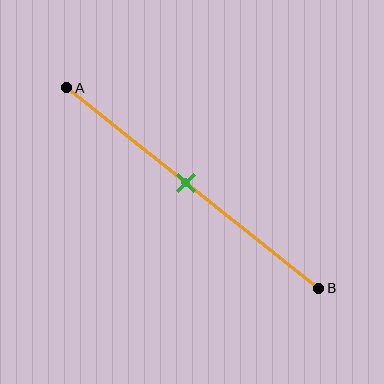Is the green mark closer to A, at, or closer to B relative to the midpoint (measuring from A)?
The green mark is approximately at the midpoint of segment AB.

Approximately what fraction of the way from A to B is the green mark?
The green mark is approximately 45% of the way from A to B.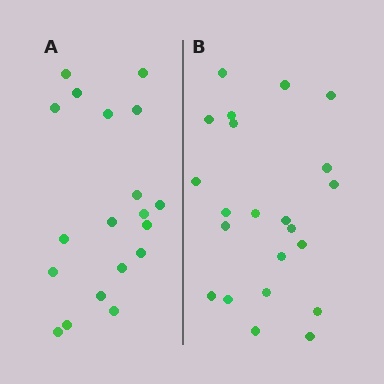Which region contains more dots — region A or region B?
Region B (the right region) has more dots.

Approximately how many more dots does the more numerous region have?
Region B has just a few more — roughly 2 or 3 more dots than region A.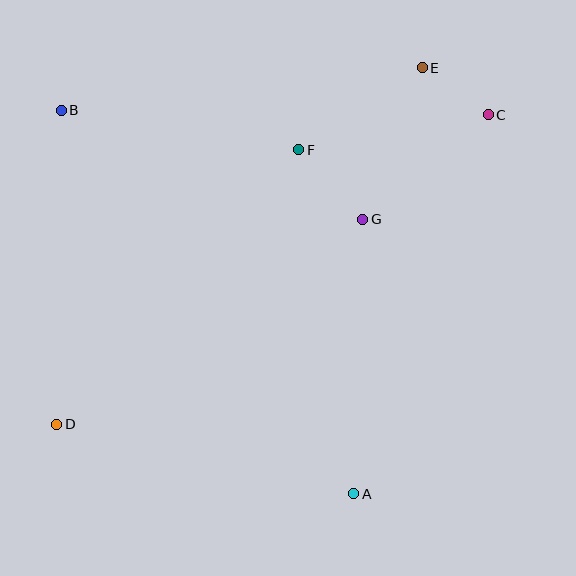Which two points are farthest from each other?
Points C and D are farthest from each other.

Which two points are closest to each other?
Points C and E are closest to each other.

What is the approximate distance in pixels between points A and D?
The distance between A and D is approximately 305 pixels.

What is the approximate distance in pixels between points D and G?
The distance between D and G is approximately 368 pixels.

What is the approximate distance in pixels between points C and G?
The distance between C and G is approximately 163 pixels.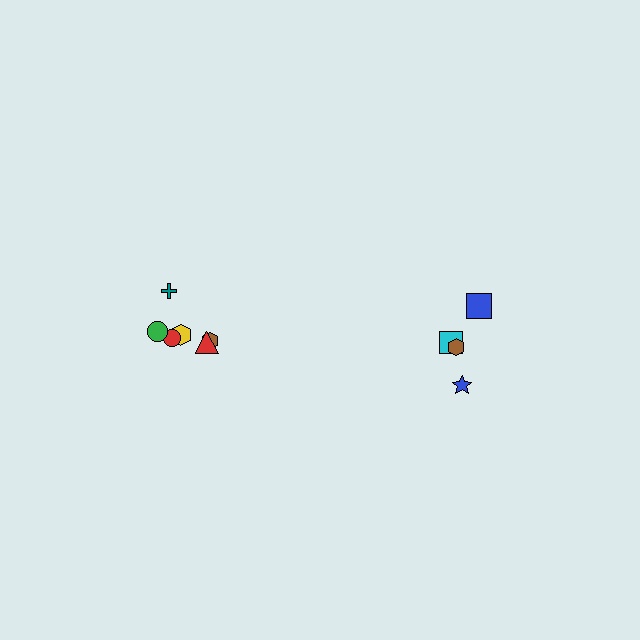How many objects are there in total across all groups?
There are 10 objects.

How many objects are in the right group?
There are 4 objects.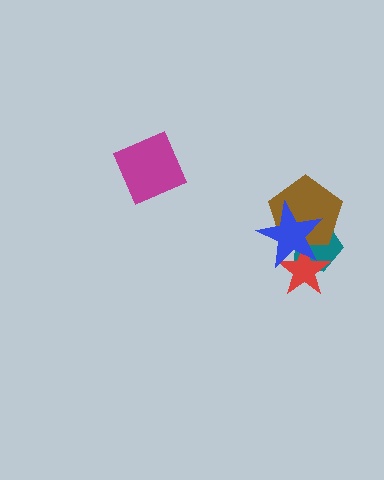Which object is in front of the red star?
The blue star is in front of the red star.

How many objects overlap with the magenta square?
0 objects overlap with the magenta square.